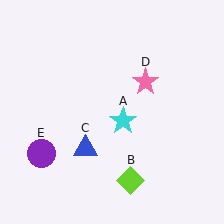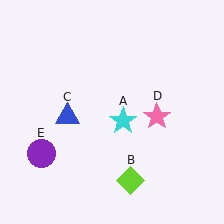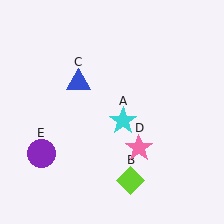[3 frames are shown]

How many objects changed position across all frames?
2 objects changed position: blue triangle (object C), pink star (object D).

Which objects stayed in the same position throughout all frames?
Cyan star (object A) and lime diamond (object B) and purple circle (object E) remained stationary.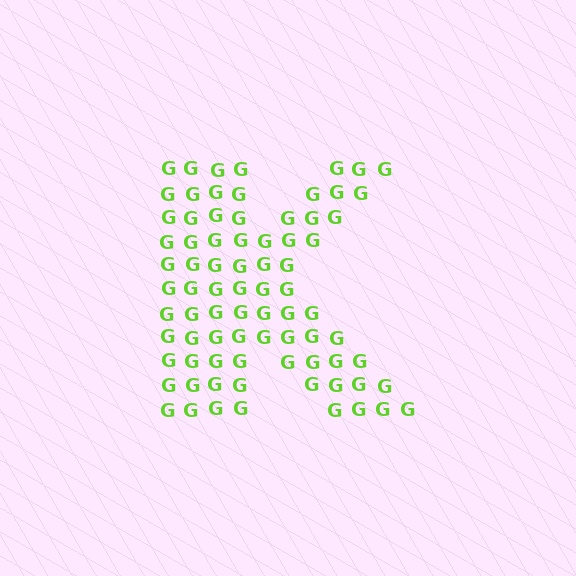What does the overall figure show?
The overall figure shows the letter K.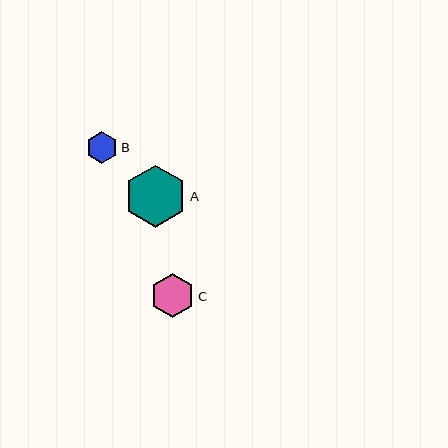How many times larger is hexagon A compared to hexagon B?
Hexagon A is approximately 2.0 times the size of hexagon B.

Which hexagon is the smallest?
Hexagon B is the smallest with a size of approximately 32 pixels.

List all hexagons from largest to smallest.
From largest to smallest: A, C, B.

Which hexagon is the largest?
Hexagon A is the largest with a size of approximately 62 pixels.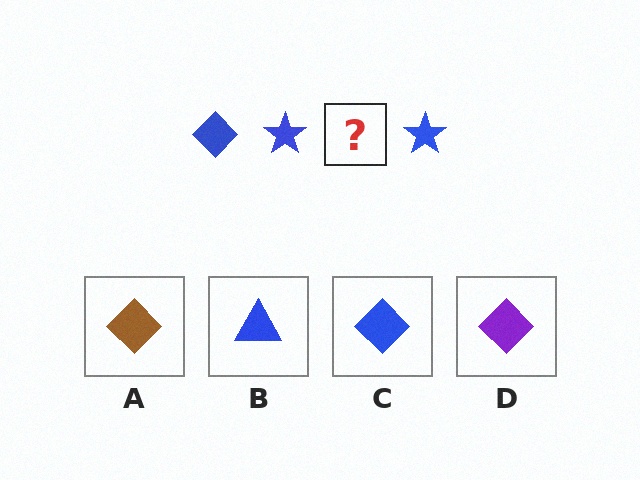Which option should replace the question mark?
Option C.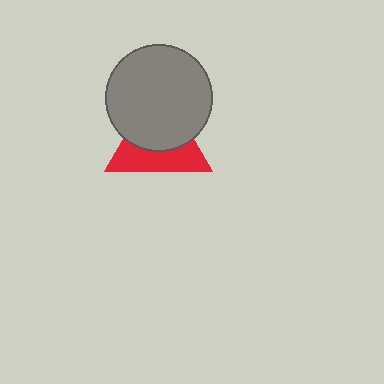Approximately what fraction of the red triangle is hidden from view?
Roughly 55% of the red triangle is hidden behind the gray circle.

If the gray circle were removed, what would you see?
You would see the complete red triangle.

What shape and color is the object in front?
The object in front is a gray circle.